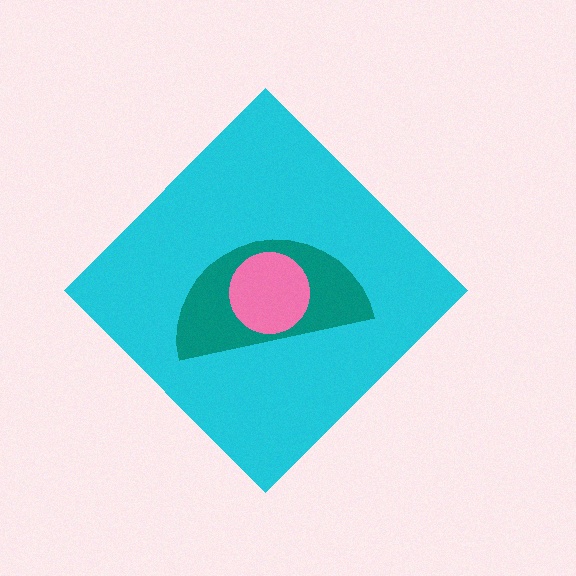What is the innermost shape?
The pink circle.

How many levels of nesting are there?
3.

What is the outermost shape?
The cyan diamond.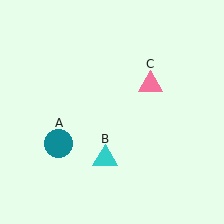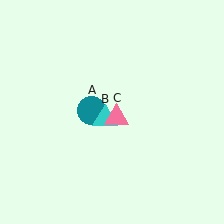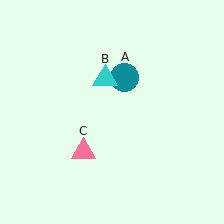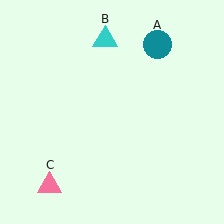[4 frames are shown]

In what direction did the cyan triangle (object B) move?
The cyan triangle (object B) moved up.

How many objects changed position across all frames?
3 objects changed position: teal circle (object A), cyan triangle (object B), pink triangle (object C).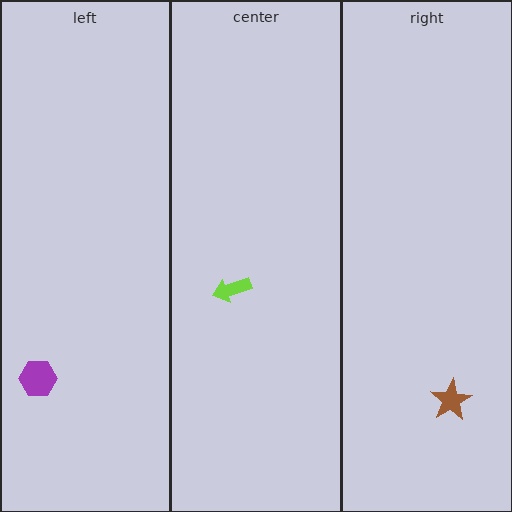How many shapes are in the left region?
1.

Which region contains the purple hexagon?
The left region.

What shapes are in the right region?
The brown star.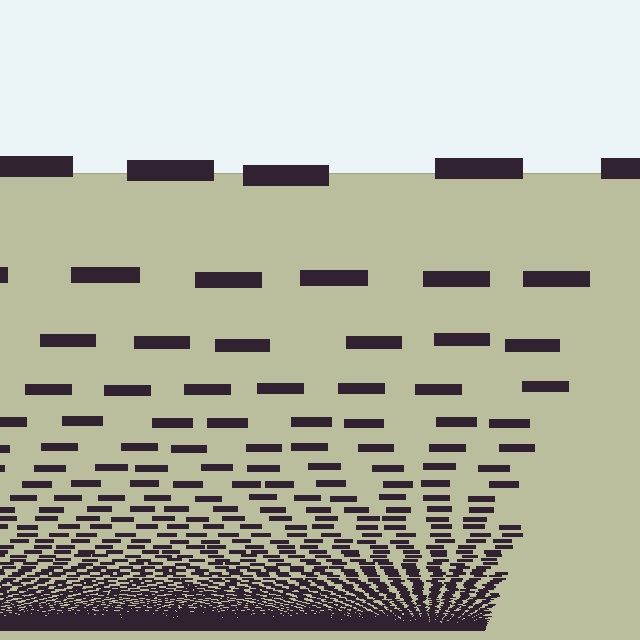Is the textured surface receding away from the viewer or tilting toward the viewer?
The surface appears to tilt toward the viewer. Texture elements get larger and sparser toward the top.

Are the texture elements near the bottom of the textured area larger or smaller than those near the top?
Smaller. The gradient is inverted — elements near the bottom are smaller and denser.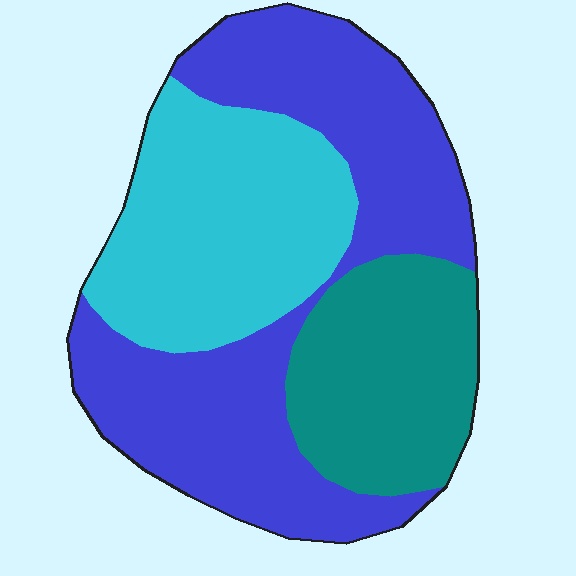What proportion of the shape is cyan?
Cyan covers 30% of the shape.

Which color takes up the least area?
Teal, at roughly 25%.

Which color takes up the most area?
Blue, at roughly 45%.